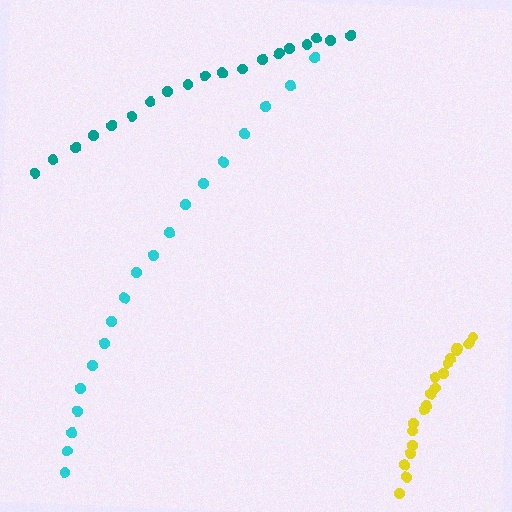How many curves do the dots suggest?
There are 3 distinct paths.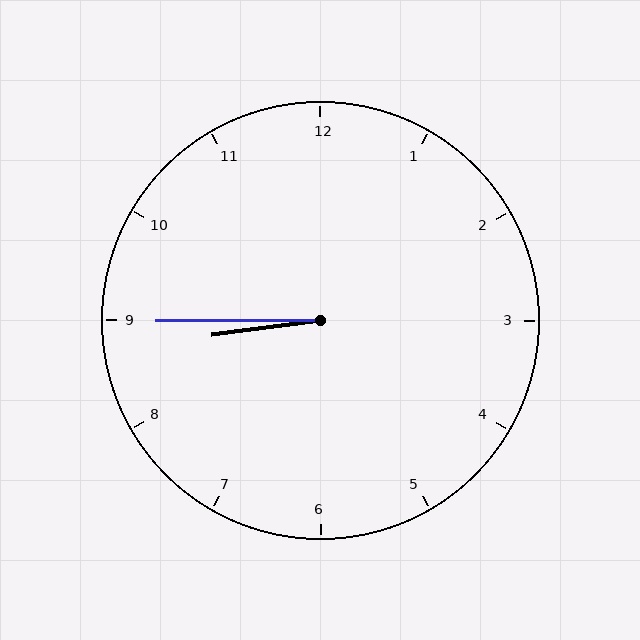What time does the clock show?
8:45.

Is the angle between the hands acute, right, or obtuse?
It is acute.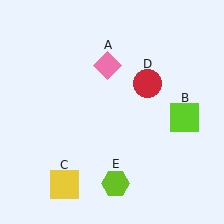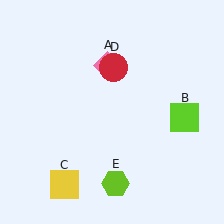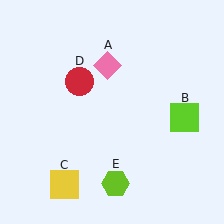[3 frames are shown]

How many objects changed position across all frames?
1 object changed position: red circle (object D).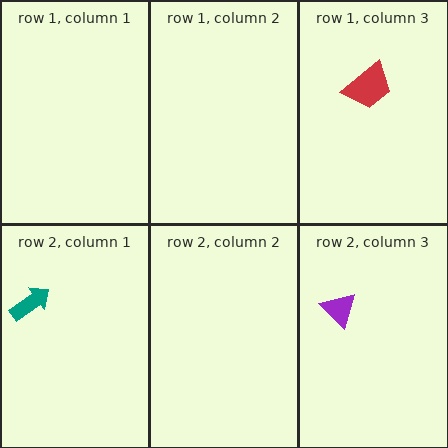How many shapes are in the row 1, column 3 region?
1.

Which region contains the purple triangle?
The row 2, column 3 region.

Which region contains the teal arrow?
The row 2, column 1 region.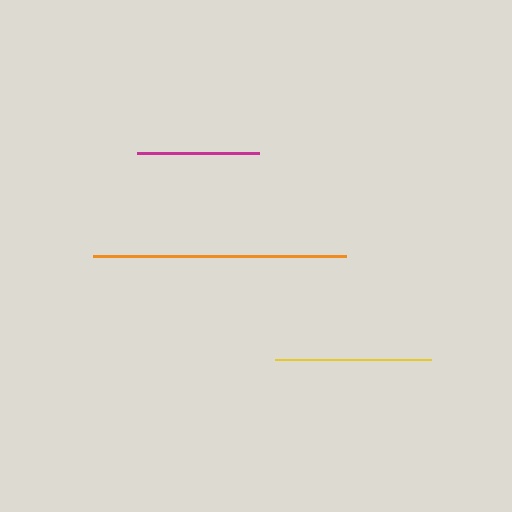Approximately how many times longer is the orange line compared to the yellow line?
The orange line is approximately 1.6 times the length of the yellow line.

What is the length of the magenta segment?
The magenta segment is approximately 122 pixels long.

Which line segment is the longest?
The orange line is the longest at approximately 252 pixels.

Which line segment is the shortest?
The magenta line is the shortest at approximately 122 pixels.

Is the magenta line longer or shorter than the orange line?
The orange line is longer than the magenta line.